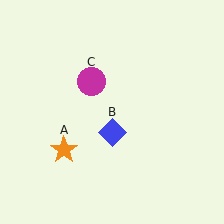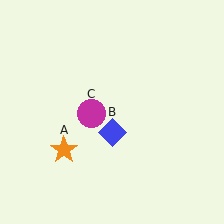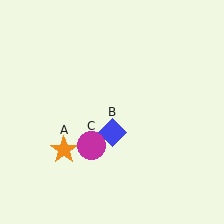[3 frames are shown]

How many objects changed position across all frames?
1 object changed position: magenta circle (object C).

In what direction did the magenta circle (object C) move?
The magenta circle (object C) moved down.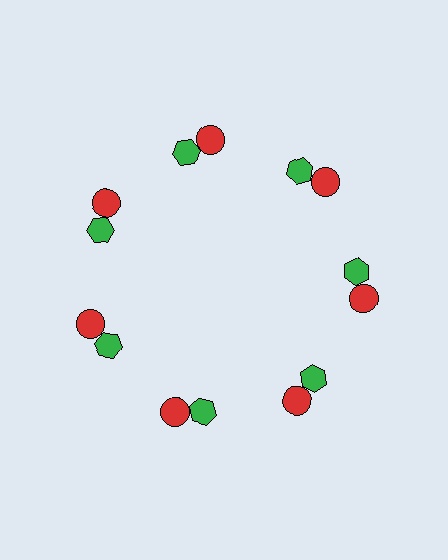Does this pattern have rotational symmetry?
Yes, this pattern has 7-fold rotational symmetry. It looks the same after rotating 51 degrees around the center.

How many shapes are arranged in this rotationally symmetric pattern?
There are 14 shapes, arranged in 7 groups of 2.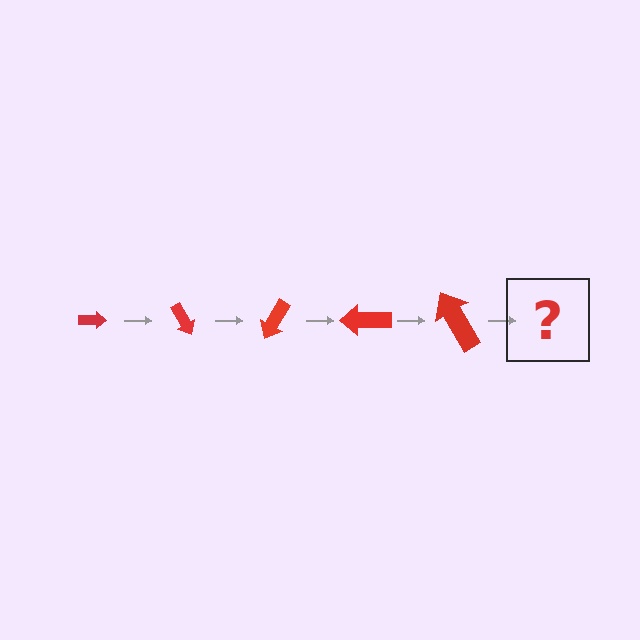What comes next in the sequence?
The next element should be an arrow, larger than the previous one and rotated 300 degrees from the start.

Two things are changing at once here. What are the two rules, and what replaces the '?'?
The two rules are that the arrow grows larger each step and it rotates 60 degrees each step. The '?' should be an arrow, larger than the previous one and rotated 300 degrees from the start.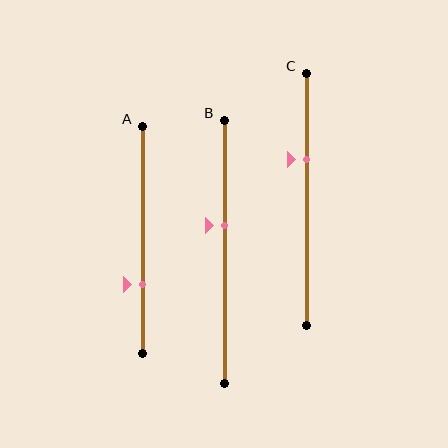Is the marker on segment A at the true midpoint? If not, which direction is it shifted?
No, the marker on segment A is shifted downward by about 19% of the segment length.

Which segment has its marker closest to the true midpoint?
Segment B has its marker closest to the true midpoint.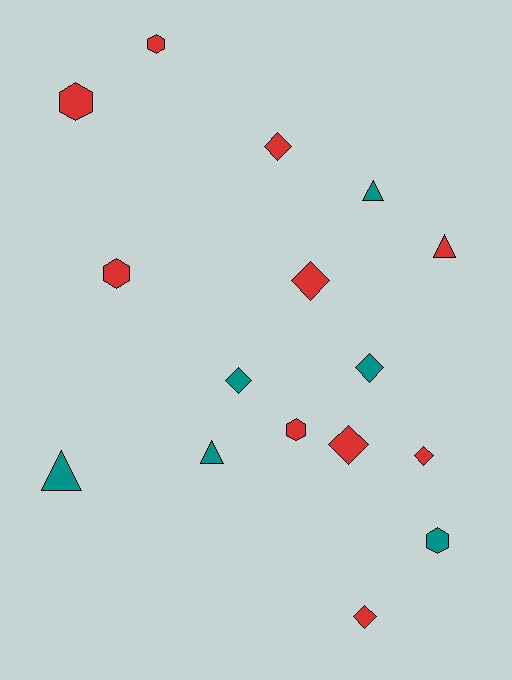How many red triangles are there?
There is 1 red triangle.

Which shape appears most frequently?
Diamond, with 7 objects.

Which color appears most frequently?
Red, with 10 objects.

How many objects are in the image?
There are 16 objects.